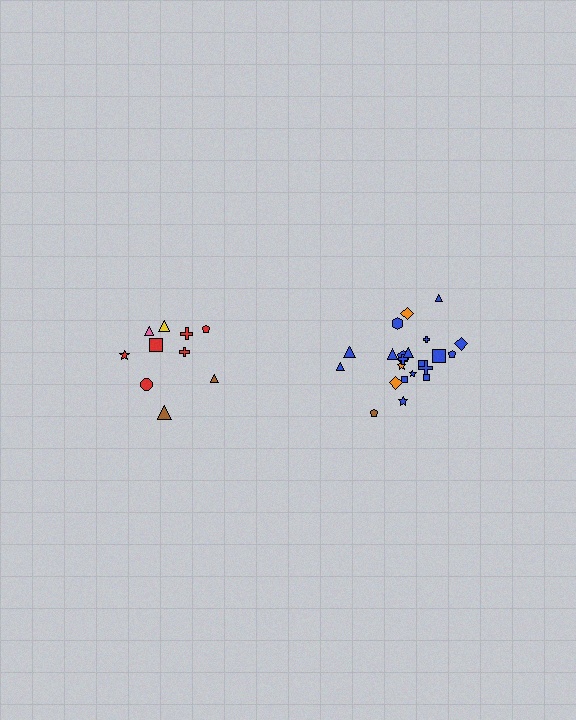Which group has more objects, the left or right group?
The right group.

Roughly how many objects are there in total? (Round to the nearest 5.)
Roughly 30 objects in total.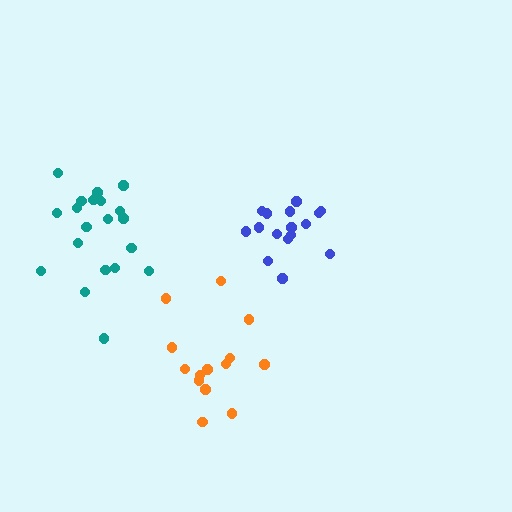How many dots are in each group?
Group 1: 14 dots, Group 2: 16 dots, Group 3: 20 dots (50 total).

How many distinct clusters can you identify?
There are 3 distinct clusters.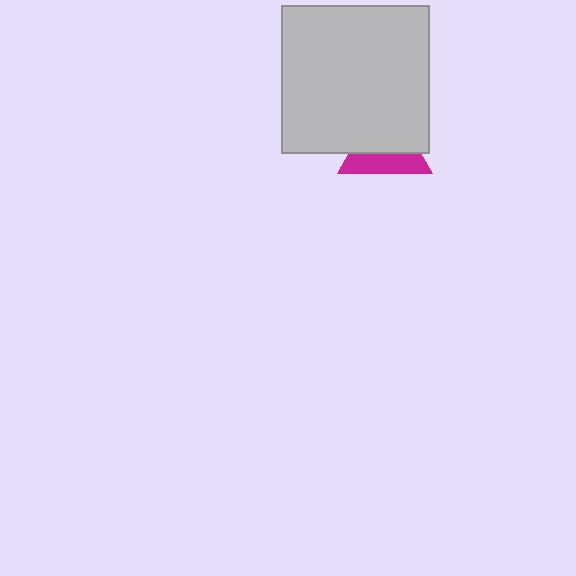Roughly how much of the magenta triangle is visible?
A small part of it is visible (roughly 42%).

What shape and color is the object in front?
The object in front is a light gray square.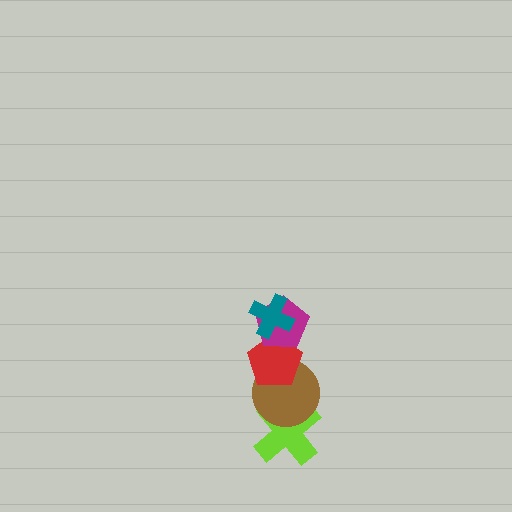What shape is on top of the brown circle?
The red pentagon is on top of the brown circle.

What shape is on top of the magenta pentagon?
The teal cross is on top of the magenta pentagon.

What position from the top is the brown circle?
The brown circle is 4th from the top.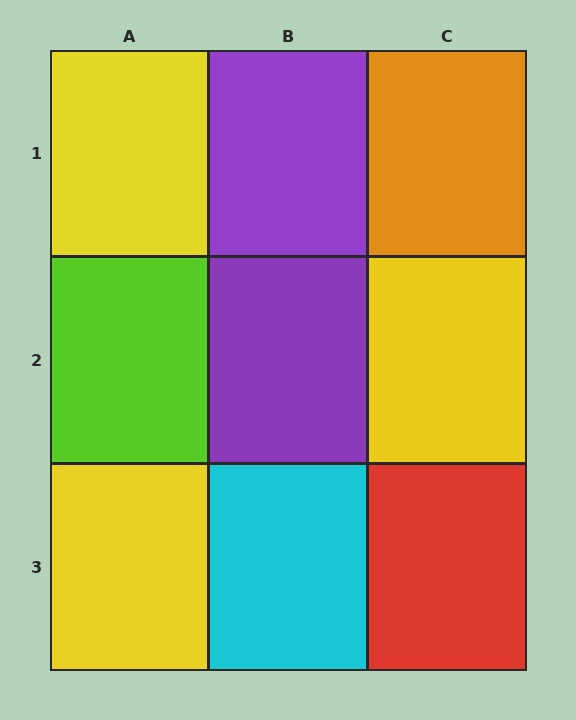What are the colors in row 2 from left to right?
Lime, purple, yellow.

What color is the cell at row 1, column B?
Purple.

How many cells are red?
1 cell is red.